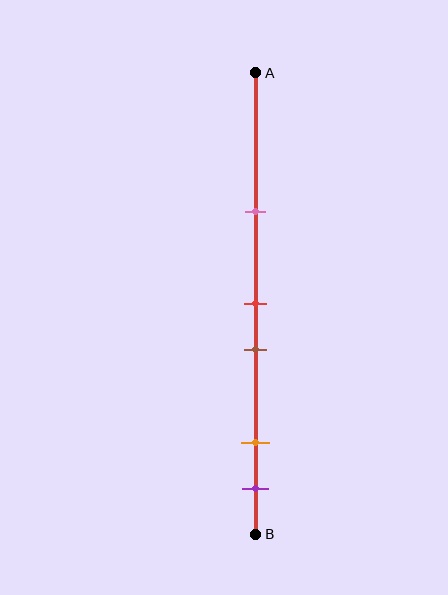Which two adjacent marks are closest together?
The red and brown marks are the closest adjacent pair.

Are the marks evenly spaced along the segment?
No, the marks are not evenly spaced.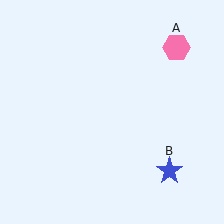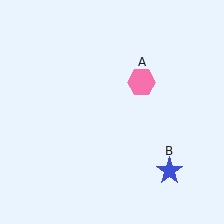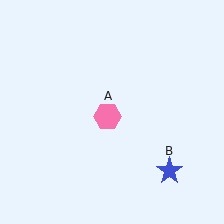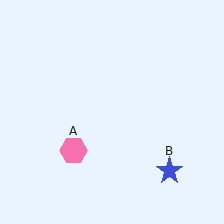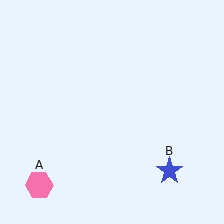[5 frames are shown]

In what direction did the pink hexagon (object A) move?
The pink hexagon (object A) moved down and to the left.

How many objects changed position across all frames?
1 object changed position: pink hexagon (object A).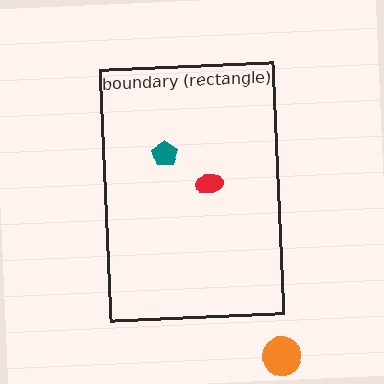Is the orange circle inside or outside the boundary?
Outside.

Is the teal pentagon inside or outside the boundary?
Inside.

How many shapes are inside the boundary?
2 inside, 1 outside.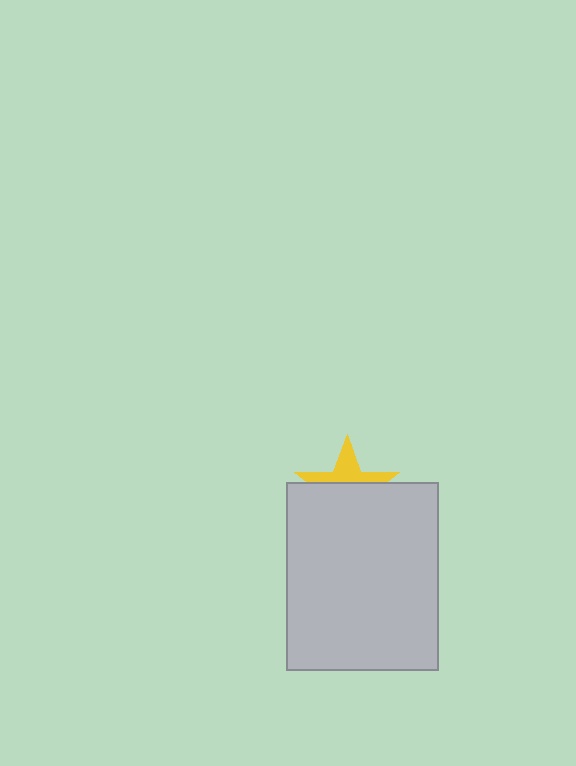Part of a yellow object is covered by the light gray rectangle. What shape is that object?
It is a star.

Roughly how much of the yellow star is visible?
A small part of it is visible (roughly 39%).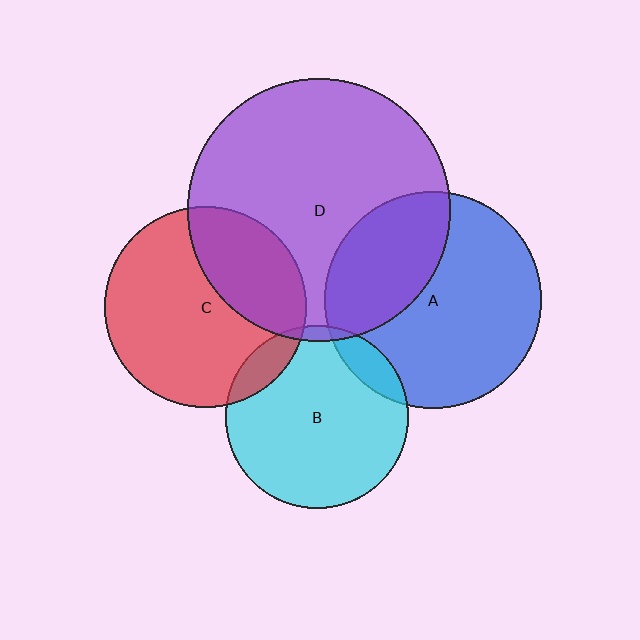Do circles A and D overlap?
Yes.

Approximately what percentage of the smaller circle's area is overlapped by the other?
Approximately 35%.